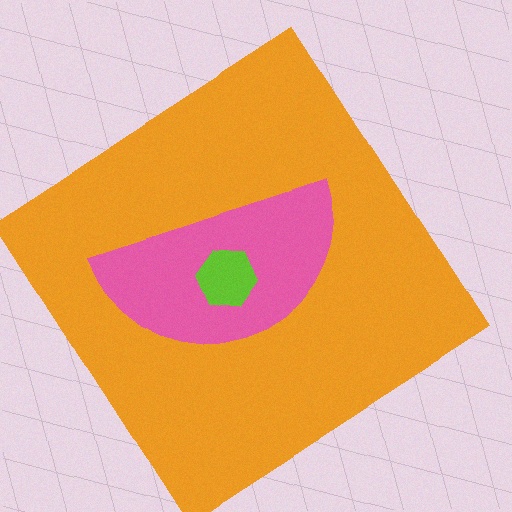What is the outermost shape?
The orange diamond.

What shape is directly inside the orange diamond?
The pink semicircle.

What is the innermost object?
The lime hexagon.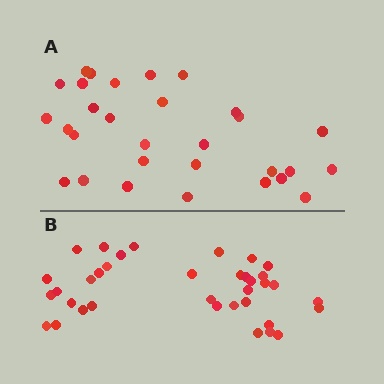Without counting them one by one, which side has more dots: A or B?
Region B (the bottom region) has more dots.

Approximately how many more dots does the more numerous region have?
Region B has about 6 more dots than region A.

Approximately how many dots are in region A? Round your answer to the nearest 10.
About 30 dots.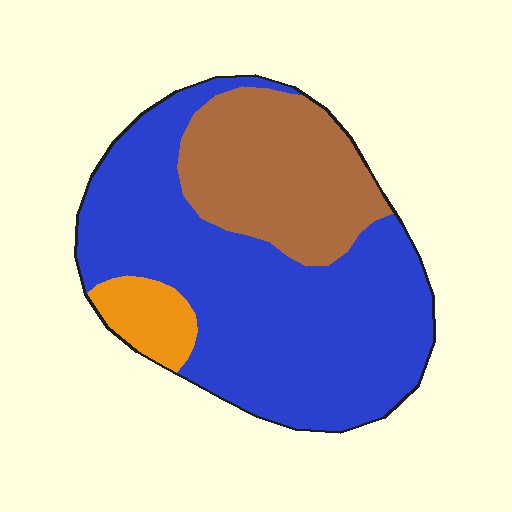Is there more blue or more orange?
Blue.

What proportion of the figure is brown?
Brown takes up about one quarter (1/4) of the figure.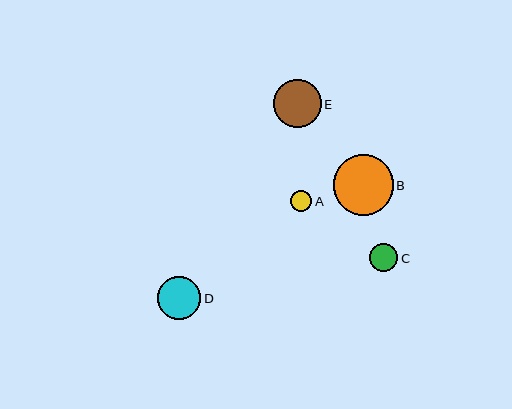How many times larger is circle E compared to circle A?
Circle E is approximately 2.2 times the size of circle A.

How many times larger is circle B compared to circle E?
Circle B is approximately 1.3 times the size of circle E.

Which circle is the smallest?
Circle A is the smallest with a size of approximately 22 pixels.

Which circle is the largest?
Circle B is the largest with a size of approximately 60 pixels.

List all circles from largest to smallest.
From largest to smallest: B, E, D, C, A.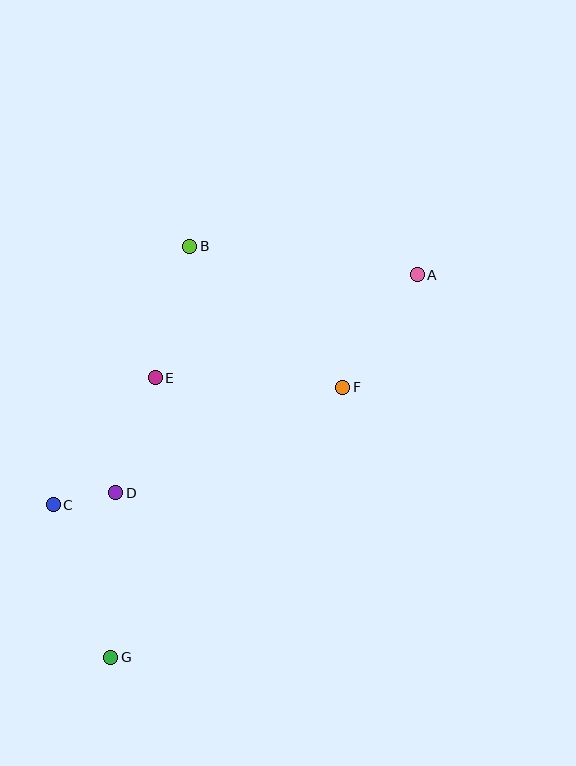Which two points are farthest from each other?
Points A and G are farthest from each other.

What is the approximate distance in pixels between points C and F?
The distance between C and F is approximately 312 pixels.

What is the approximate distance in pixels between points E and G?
The distance between E and G is approximately 283 pixels.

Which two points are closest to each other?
Points C and D are closest to each other.